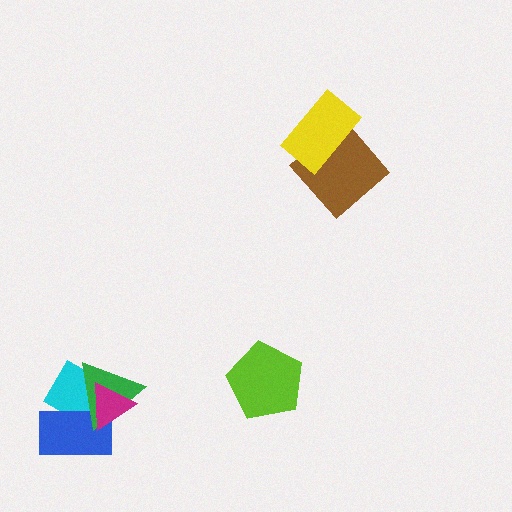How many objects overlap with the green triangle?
3 objects overlap with the green triangle.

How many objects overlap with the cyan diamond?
3 objects overlap with the cyan diamond.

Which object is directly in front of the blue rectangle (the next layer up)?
The green triangle is directly in front of the blue rectangle.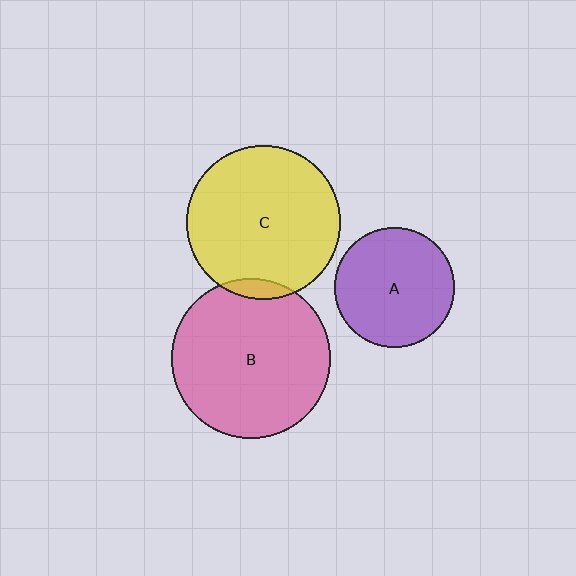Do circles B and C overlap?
Yes.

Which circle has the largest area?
Circle B (pink).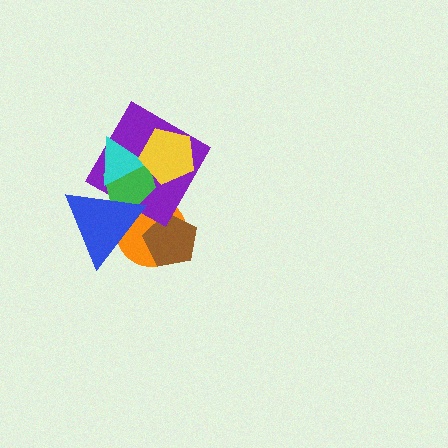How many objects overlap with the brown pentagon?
1 object overlaps with the brown pentagon.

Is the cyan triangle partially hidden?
Yes, it is partially covered by another shape.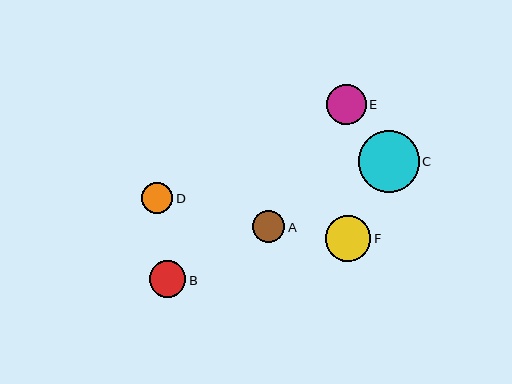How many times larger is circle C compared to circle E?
Circle C is approximately 1.5 times the size of circle E.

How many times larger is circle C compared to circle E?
Circle C is approximately 1.5 times the size of circle E.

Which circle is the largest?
Circle C is the largest with a size of approximately 61 pixels.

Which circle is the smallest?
Circle D is the smallest with a size of approximately 32 pixels.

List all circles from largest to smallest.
From largest to smallest: C, F, E, B, A, D.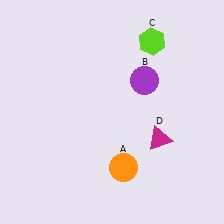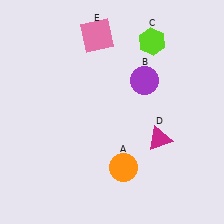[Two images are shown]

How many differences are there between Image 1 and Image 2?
There is 1 difference between the two images.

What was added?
A pink square (E) was added in Image 2.